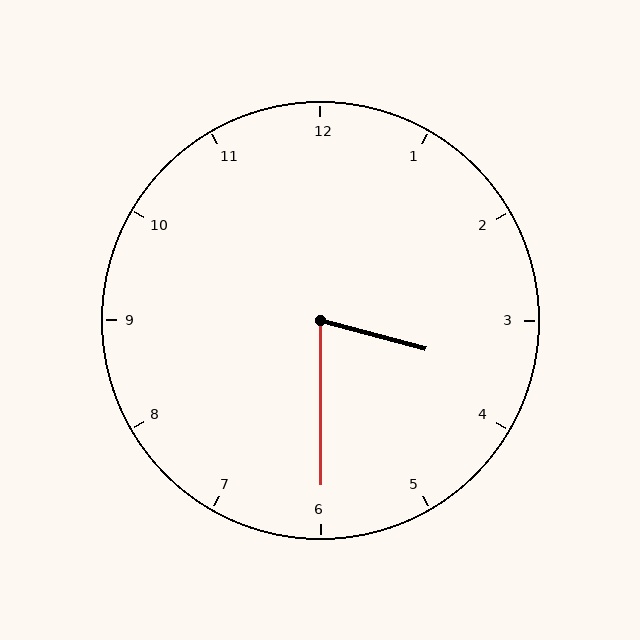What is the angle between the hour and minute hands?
Approximately 75 degrees.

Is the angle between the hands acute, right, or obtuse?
It is acute.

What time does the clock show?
3:30.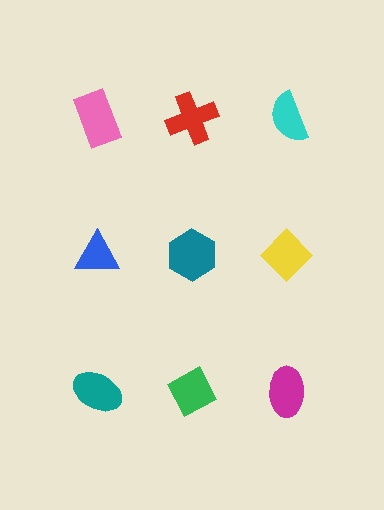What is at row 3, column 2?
A green diamond.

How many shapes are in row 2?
3 shapes.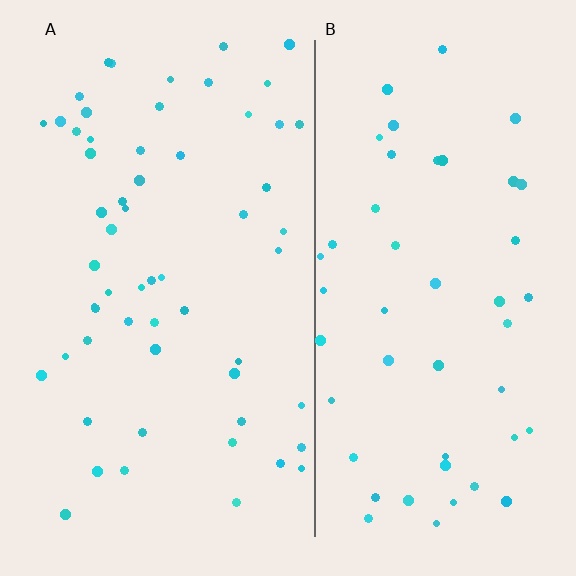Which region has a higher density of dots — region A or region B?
A (the left).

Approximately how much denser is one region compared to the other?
Approximately 1.2× — region A over region B.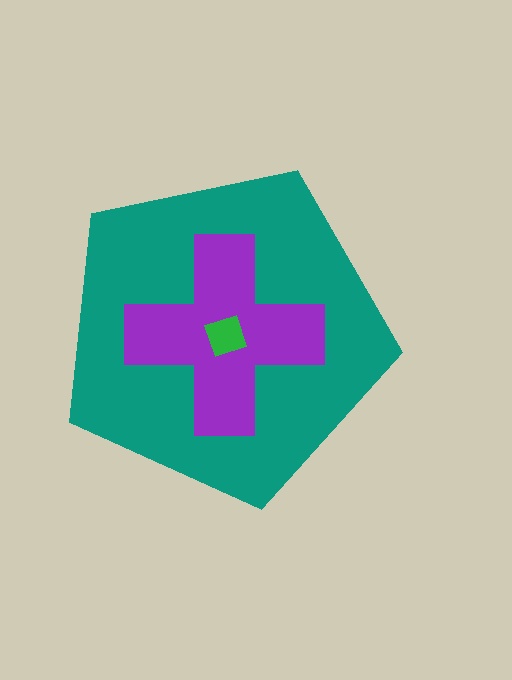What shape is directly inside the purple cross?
The green square.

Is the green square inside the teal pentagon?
Yes.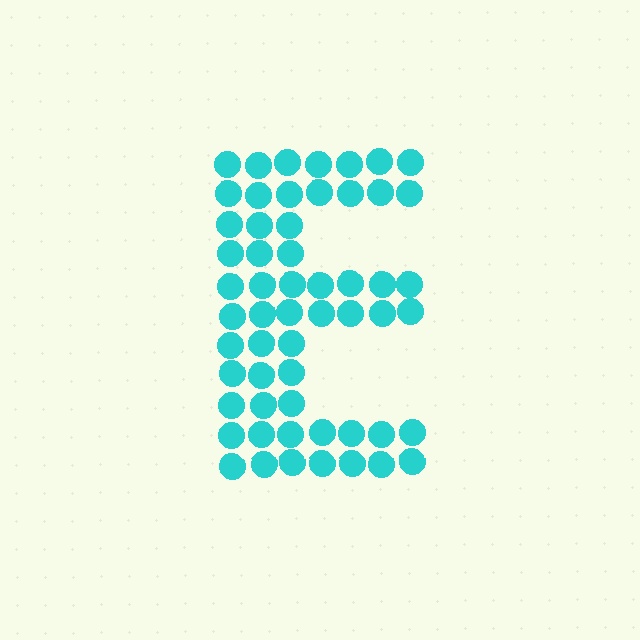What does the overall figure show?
The overall figure shows the letter E.